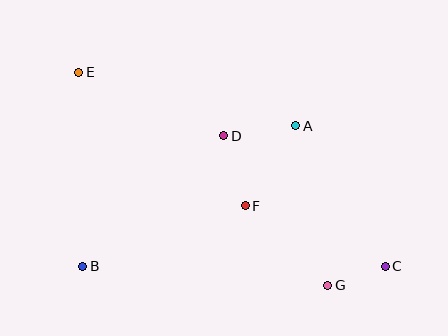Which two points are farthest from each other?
Points C and E are farthest from each other.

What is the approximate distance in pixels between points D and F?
The distance between D and F is approximately 73 pixels.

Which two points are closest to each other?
Points C and G are closest to each other.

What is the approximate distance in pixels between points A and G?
The distance between A and G is approximately 163 pixels.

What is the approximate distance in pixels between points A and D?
The distance between A and D is approximately 72 pixels.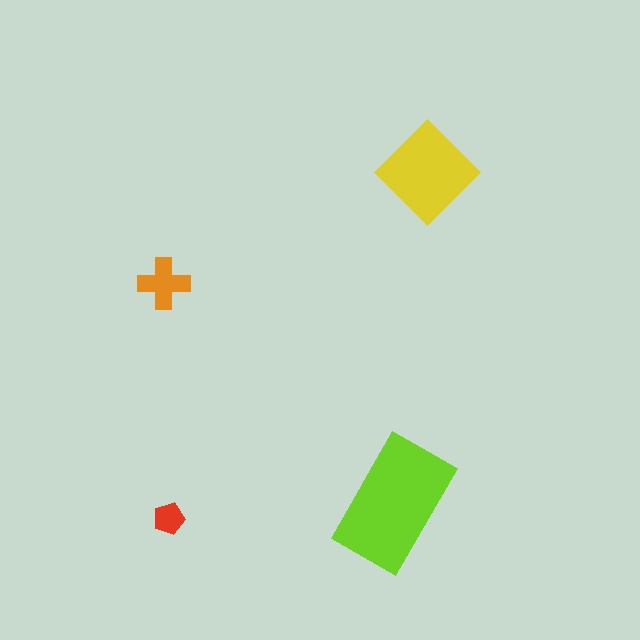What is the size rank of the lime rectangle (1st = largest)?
1st.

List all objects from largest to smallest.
The lime rectangle, the yellow diamond, the orange cross, the red pentagon.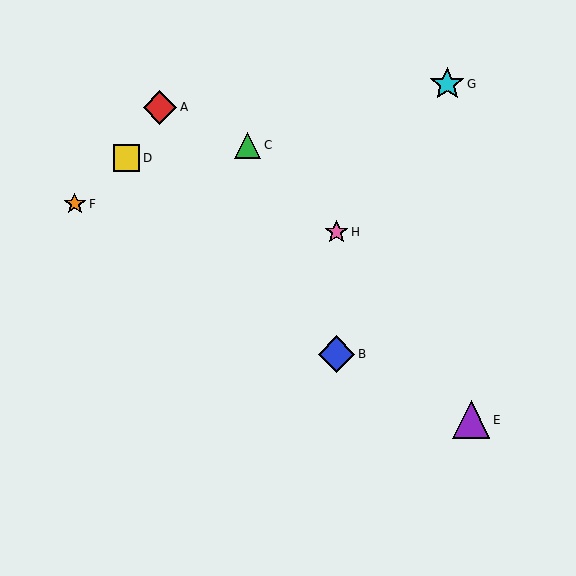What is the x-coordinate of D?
Object D is at x≈126.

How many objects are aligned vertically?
2 objects (B, H) are aligned vertically.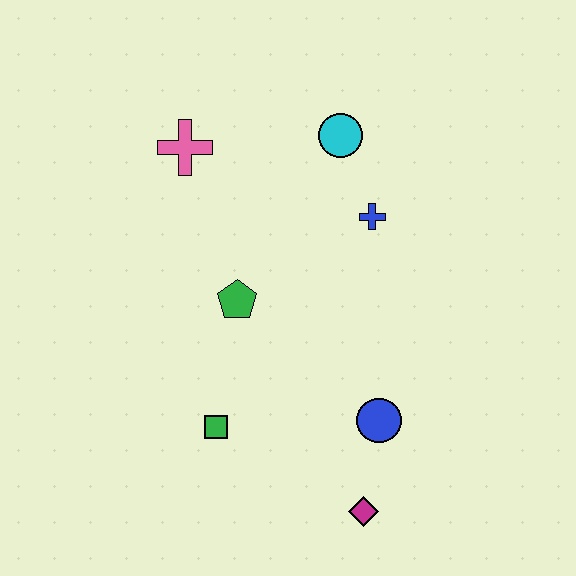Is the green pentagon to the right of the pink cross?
Yes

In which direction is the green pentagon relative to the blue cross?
The green pentagon is to the left of the blue cross.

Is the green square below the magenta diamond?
No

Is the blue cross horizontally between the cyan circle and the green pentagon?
No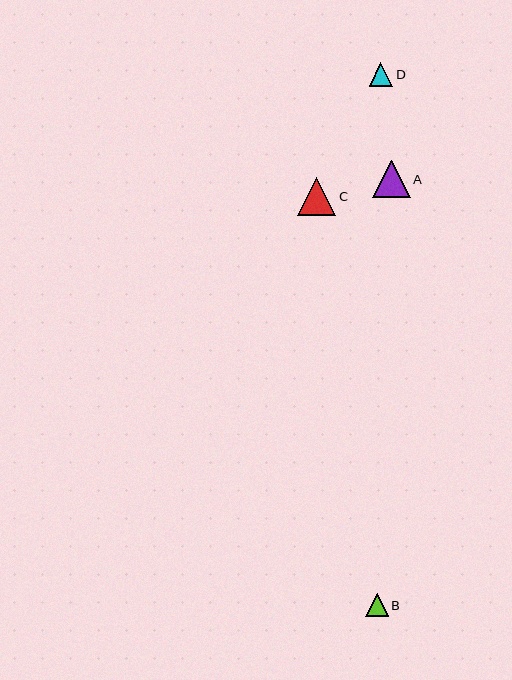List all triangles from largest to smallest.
From largest to smallest: C, A, D, B.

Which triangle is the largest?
Triangle C is the largest with a size of approximately 38 pixels.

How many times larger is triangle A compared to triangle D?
Triangle A is approximately 1.6 times the size of triangle D.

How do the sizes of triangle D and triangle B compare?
Triangle D and triangle B are approximately the same size.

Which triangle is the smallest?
Triangle B is the smallest with a size of approximately 23 pixels.